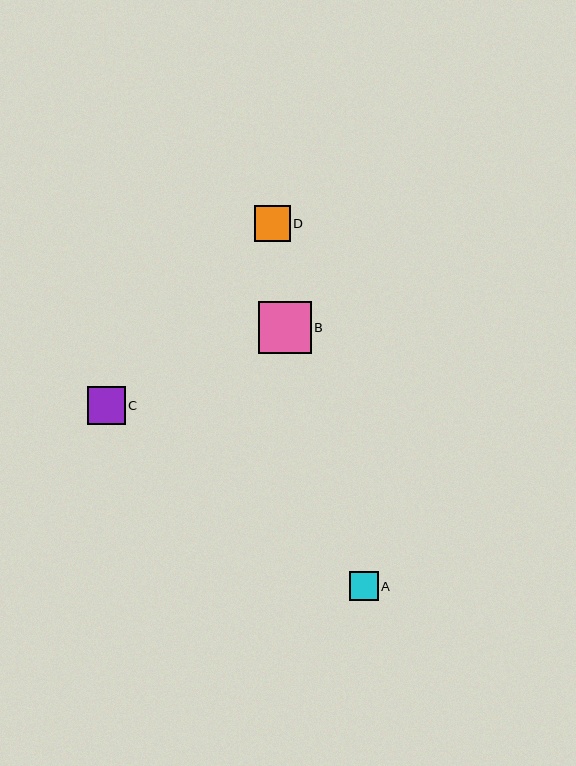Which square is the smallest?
Square A is the smallest with a size of approximately 29 pixels.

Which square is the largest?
Square B is the largest with a size of approximately 52 pixels.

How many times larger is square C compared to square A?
Square C is approximately 1.3 times the size of square A.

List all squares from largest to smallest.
From largest to smallest: B, C, D, A.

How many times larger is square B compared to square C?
Square B is approximately 1.4 times the size of square C.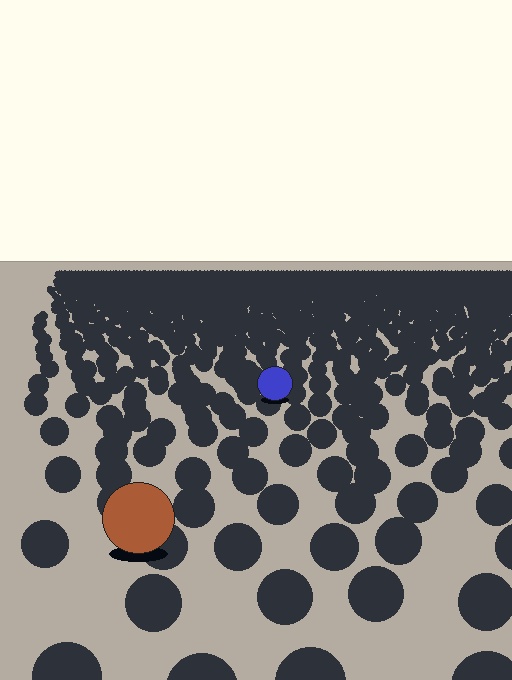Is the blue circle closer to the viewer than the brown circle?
No. The brown circle is closer — you can tell from the texture gradient: the ground texture is coarser near it.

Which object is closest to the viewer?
The brown circle is closest. The texture marks near it are larger and more spread out.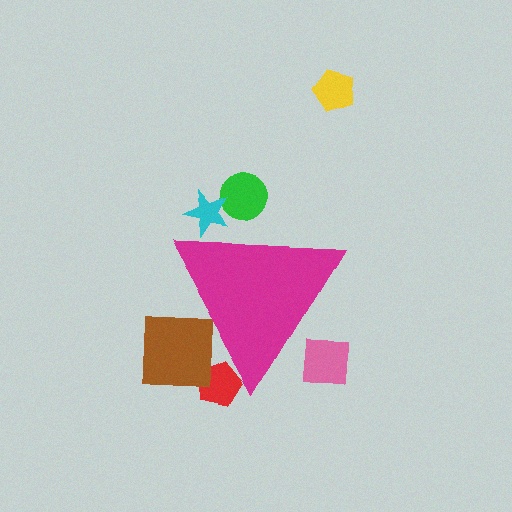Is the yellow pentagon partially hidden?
No, the yellow pentagon is fully visible.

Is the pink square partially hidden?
Yes, the pink square is partially hidden behind the magenta triangle.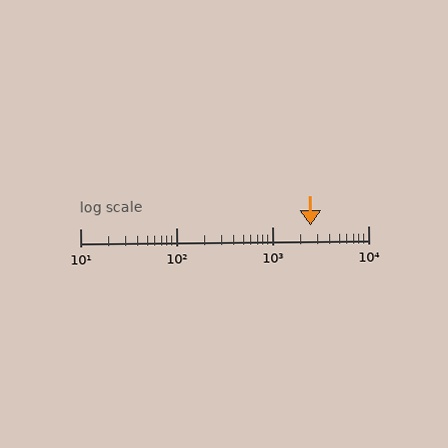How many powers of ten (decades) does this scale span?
The scale spans 3 decades, from 10 to 10000.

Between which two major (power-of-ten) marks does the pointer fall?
The pointer is between 1000 and 10000.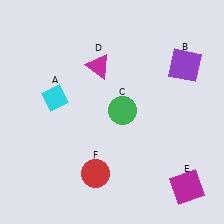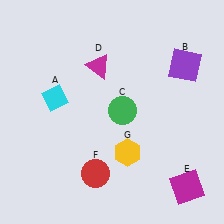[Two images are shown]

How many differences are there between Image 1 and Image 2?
There is 1 difference between the two images.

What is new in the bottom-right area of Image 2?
A yellow hexagon (G) was added in the bottom-right area of Image 2.